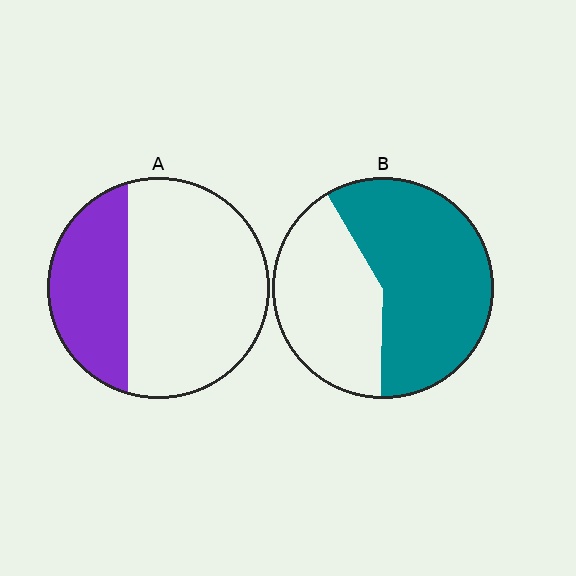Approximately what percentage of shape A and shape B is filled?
A is approximately 35% and B is approximately 60%.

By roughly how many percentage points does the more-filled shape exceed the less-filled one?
By roughly 25 percentage points (B over A).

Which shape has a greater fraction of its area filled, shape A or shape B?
Shape B.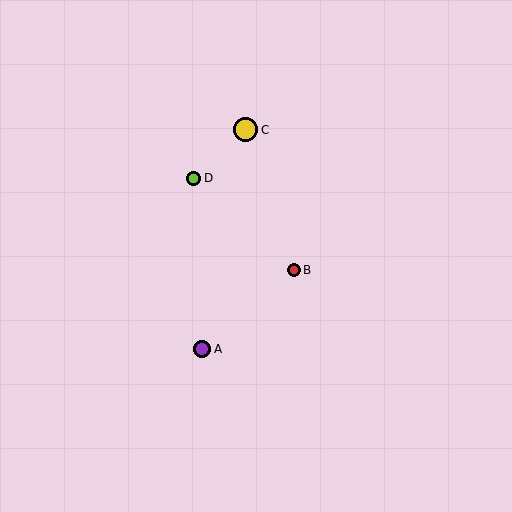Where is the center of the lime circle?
The center of the lime circle is at (194, 178).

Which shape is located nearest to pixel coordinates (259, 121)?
The yellow circle (labeled C) at (246, 130) is nearest to that location.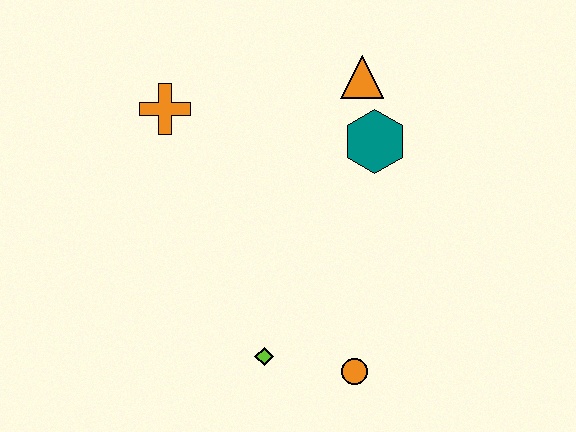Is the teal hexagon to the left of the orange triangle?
No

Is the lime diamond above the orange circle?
Yes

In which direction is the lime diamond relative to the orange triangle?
The lime diamond is below the orange triangle.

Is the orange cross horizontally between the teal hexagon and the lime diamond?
No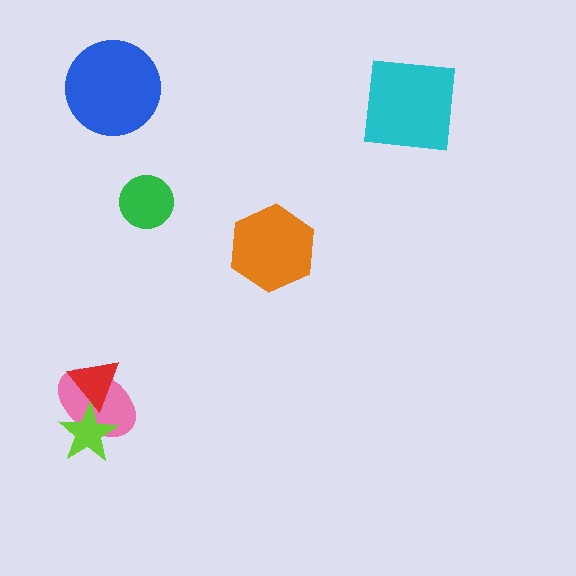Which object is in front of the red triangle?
The lime star is in front of the red triangle.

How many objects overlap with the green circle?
0 objects overlap with the green circle.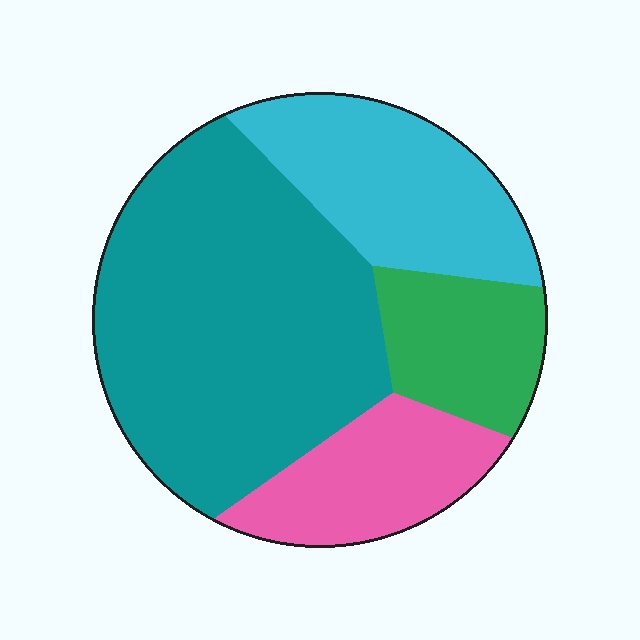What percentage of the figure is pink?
Pink covers around 15% of the figure.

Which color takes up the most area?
Teal, at roughly 50%.